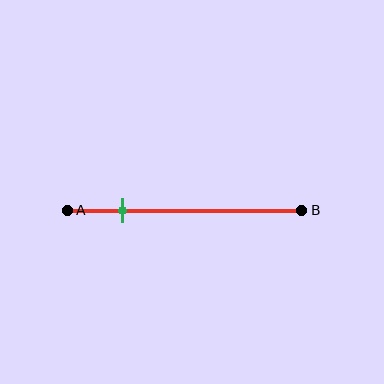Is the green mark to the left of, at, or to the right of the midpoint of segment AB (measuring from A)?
The green mark is to the left of the midpoint of segment AB.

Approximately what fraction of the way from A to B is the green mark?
The green mark is approximately 25% of the way from A to B.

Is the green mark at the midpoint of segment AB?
No, the mark is at about 25% from A, not at the 50% midpoint.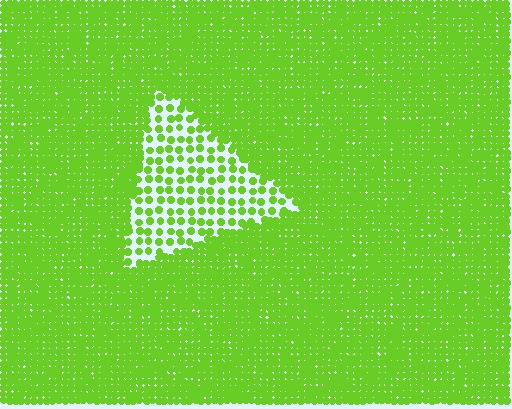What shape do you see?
I see a triangle.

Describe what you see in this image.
The image contains small lime elements arranged at two different densities. A triangle-shaped region is visible where the elements are less densely packed than the surrounding area.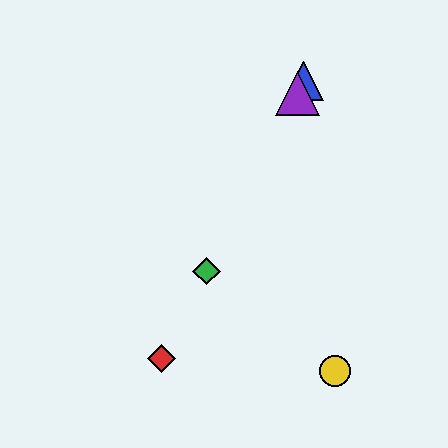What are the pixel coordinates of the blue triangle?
The blue triangle is at (304, 81).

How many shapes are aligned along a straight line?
4 shapes (the red diamond, the blue triangle, the green diamond, the purple triangle) are aligned along a straight line.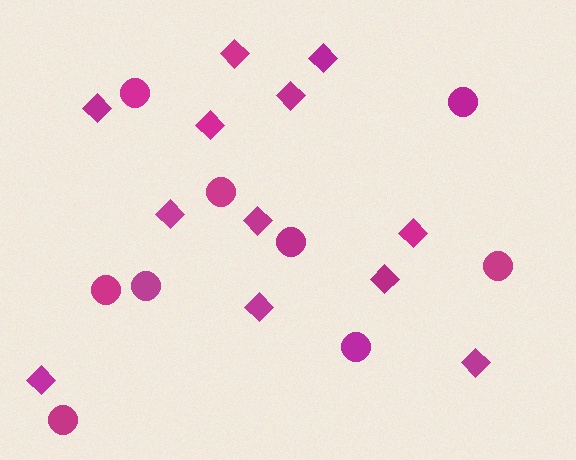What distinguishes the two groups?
There are 2 groups: one group of circles (9) and one group of diamonds (12).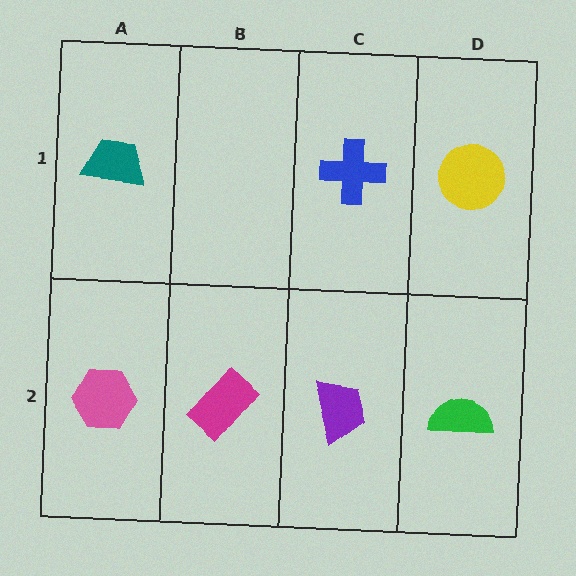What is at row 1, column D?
A yellow circle.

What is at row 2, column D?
A green semicircle.